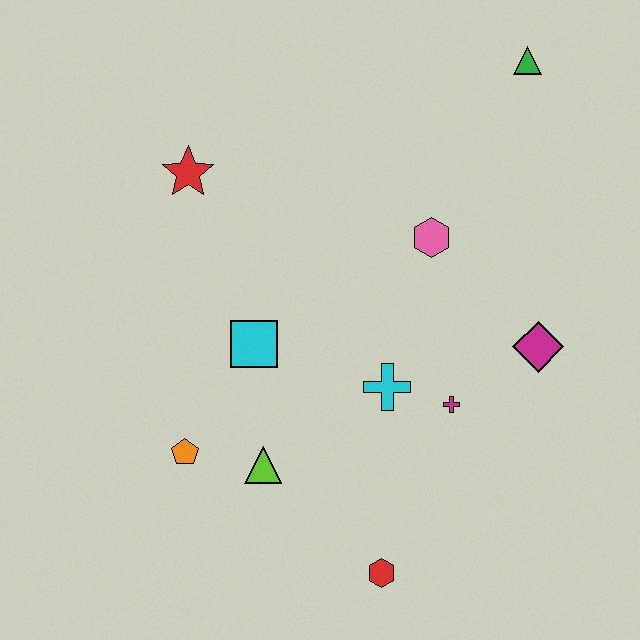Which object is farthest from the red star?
The red hexagon is farthest from the red star.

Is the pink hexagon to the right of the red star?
Yes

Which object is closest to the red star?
The cyan square is closest to the red star.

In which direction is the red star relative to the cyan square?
The red star is above the cyan square.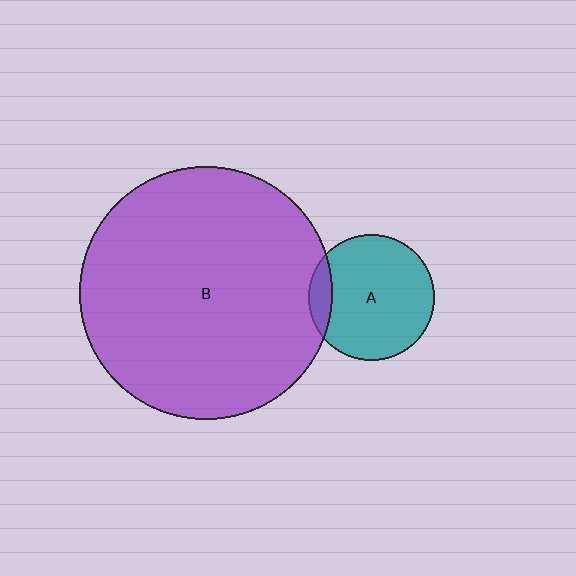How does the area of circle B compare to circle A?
Approximately 4.0 times.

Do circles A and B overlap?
Yes.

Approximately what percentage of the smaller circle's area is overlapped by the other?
Approximately 10%.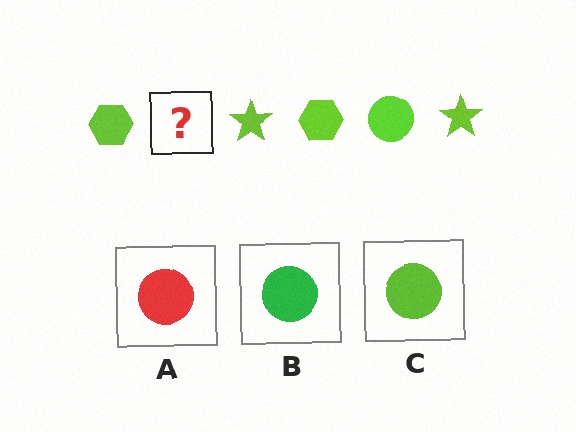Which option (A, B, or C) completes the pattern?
C.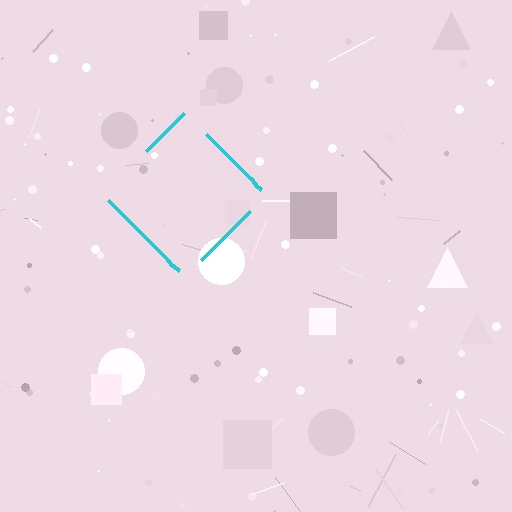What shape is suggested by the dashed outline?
The dashed outline suggests a diamond.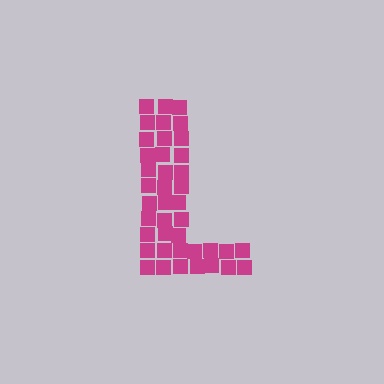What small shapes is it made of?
It is made of small squares.